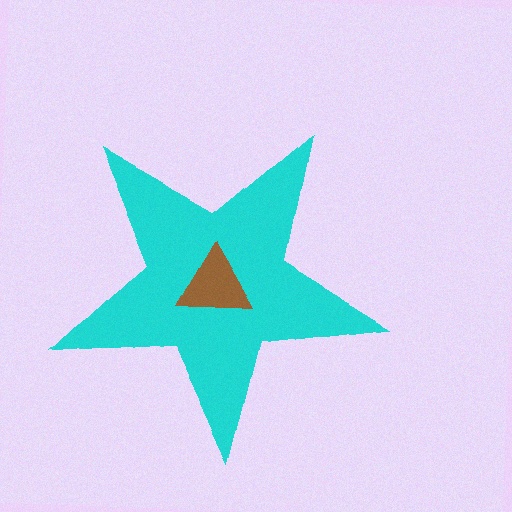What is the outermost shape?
The cyan star.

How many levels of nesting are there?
2.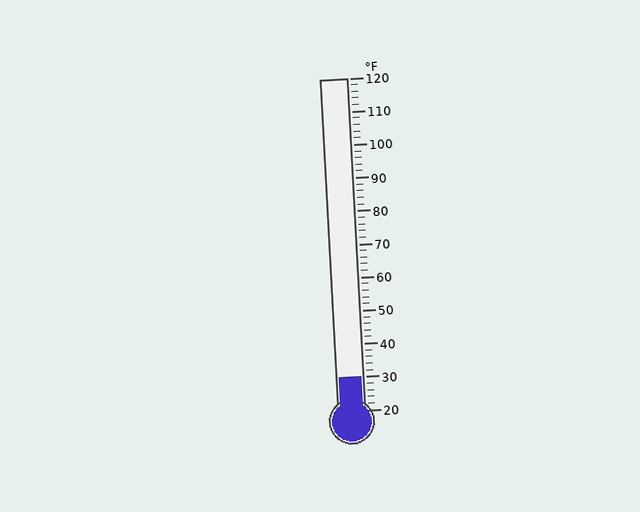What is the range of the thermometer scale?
The thermometer scale ranges from 20°F to 120°F.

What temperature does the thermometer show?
The thermometer shows approximately 30°F.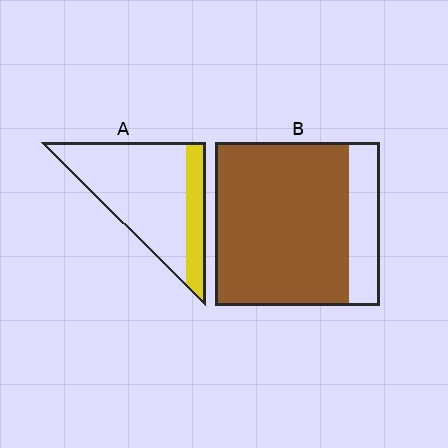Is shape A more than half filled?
No.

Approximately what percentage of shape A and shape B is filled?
A is approximately 25% and B is approximately 80%.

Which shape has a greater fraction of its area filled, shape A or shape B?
Shape B.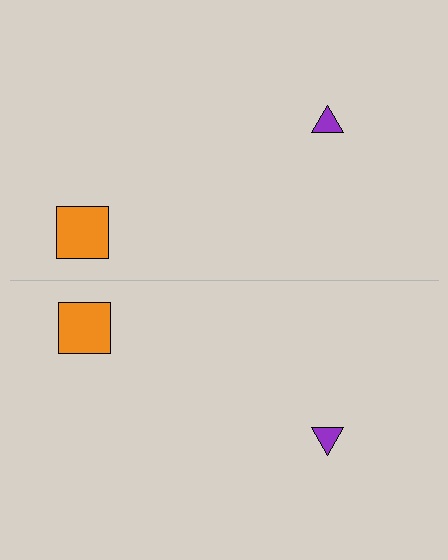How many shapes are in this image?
There are 4 shapes in this image.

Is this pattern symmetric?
Yes, this pattern has bilateral (reflection) symmetry.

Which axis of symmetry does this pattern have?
The pattern has a horizontal axis of symmetry running through the center of the image.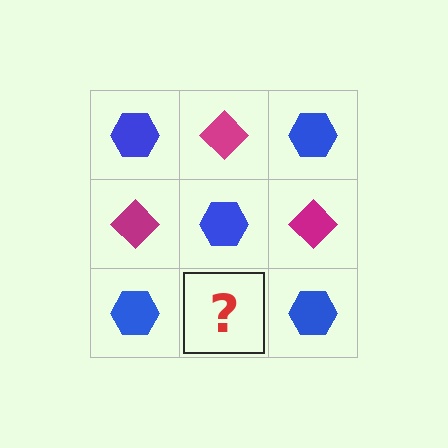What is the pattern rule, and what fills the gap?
The rule is that it alternates blue hexagon and magenta diamond in a checkerboard pattern. The gap should be filled with a magenta diamond.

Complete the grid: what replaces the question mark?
The question mark should be replaced with a magenta diamond.